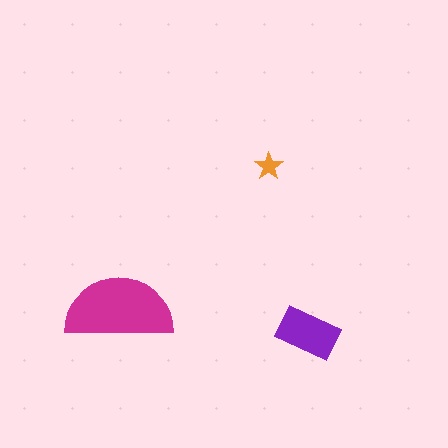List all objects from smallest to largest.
The orange star, the purple rectangle, the magenta semicircle.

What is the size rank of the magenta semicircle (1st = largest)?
1st.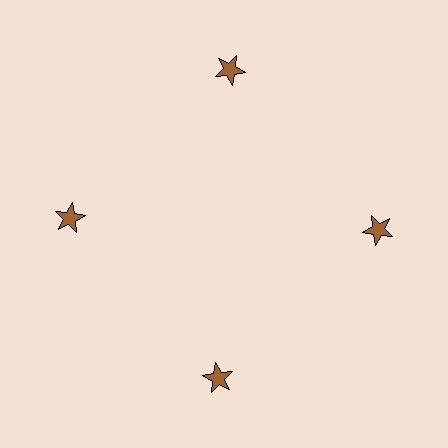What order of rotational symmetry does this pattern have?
This pattern has 4-fold rotational symmetry.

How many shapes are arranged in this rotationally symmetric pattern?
There are 4 shapes, arranged in 4 groups of 1.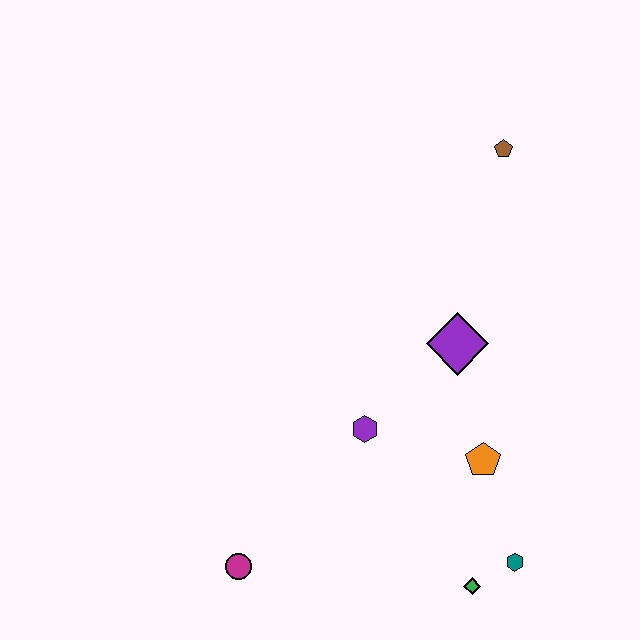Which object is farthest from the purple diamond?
The magenta circle is farthest from the purple diamond.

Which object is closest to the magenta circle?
The purple hexagon is closest to the magenta circle.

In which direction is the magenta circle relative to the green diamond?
The magenta circle is to the left of the green diamond.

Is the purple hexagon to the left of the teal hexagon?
Yes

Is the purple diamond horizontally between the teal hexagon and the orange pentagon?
No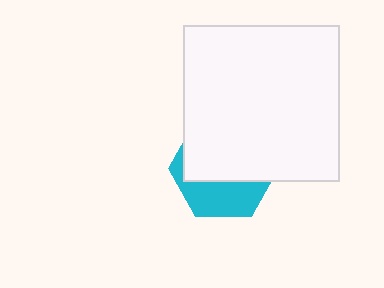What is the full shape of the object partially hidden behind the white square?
The partially hidden object is a cyan hexagon.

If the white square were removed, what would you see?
You would see the complete cyan hexagon.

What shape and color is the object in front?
The object in front is a white square.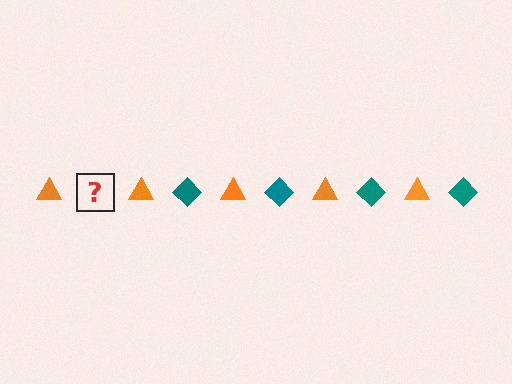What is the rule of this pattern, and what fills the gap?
The rule is that the pattern alternates between orange triangle and teal diamond. The gap should be filled with a teal diamond.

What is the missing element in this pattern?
The missing element is a teal diamond.